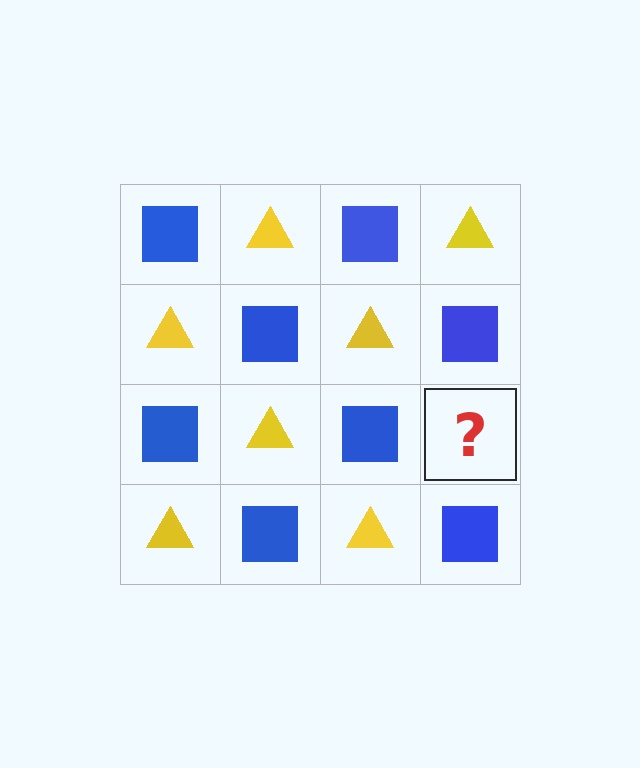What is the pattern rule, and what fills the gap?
The rule is that it alternates blue square and yellow triangle in a checkerboard pattern. The gap should be filled with a yellow triangle.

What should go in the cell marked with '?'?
The missing cell should contain a yellow triangle.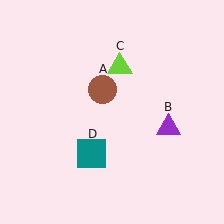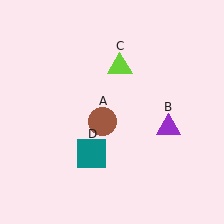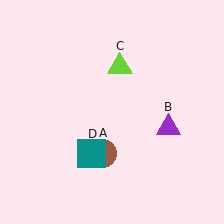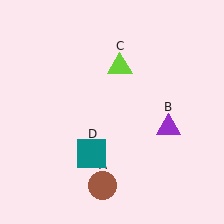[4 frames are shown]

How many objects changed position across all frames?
1 object changed position: brown circle (object A).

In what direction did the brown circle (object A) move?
The brown circle (object A) moved down.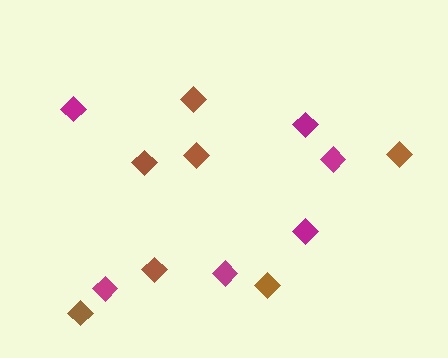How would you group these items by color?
There are 2 groups: one group of magenta diamonds (6) and one group of brown diamonds (7).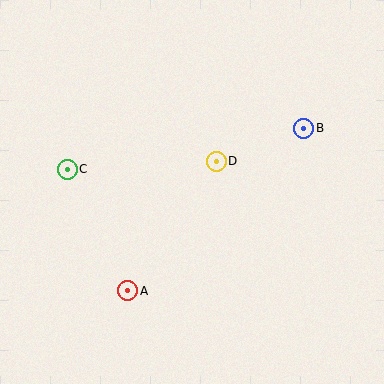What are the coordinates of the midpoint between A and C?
The midpoint between A and C is at (97, 230).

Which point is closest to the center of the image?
Point D at (216, 161) is closest to the center.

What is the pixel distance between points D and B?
The distance between D and B is 94 pixels.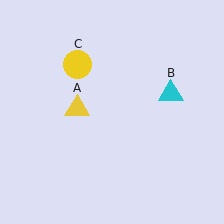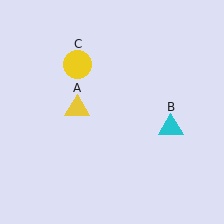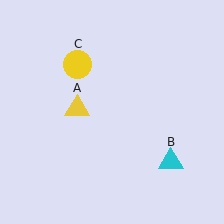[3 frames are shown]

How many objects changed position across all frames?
1 object changed position: cyan triangle (object B).